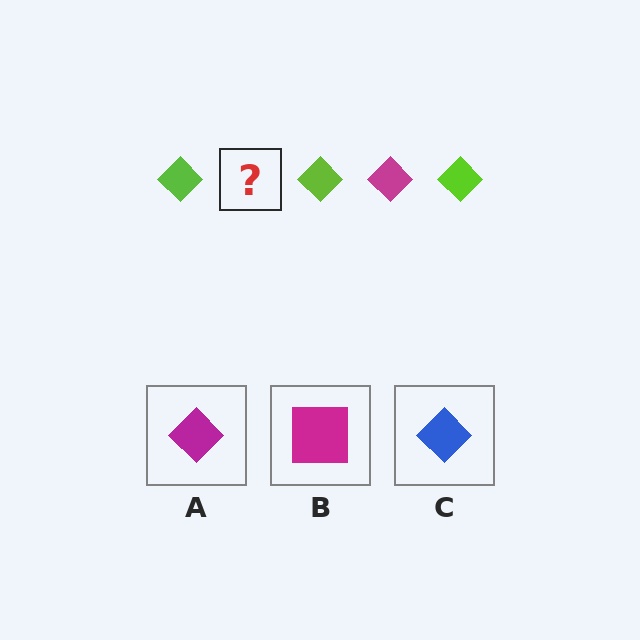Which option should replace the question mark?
Option A.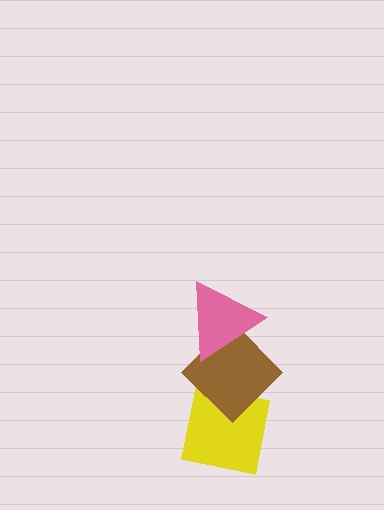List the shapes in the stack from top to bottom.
From top to bottom: the pink triangle, the brown diamond, the yellow square.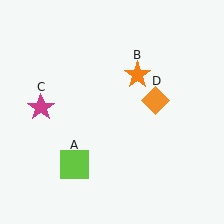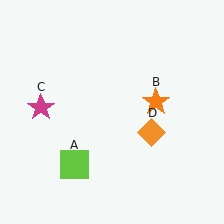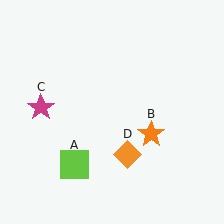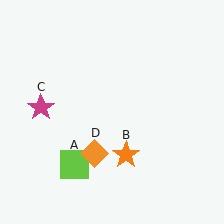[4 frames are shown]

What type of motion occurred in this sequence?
The orange star (object B), orange diamond (object D) rotated clockwise around the center of the scene.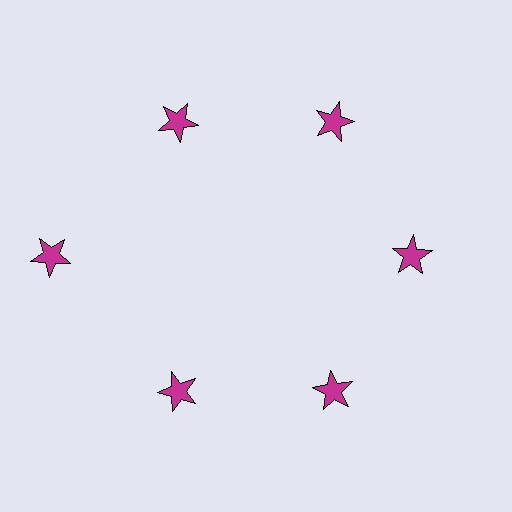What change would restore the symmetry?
The symmetry would be restored by moving it inward, back onto the ring so that all 6 stars sit at equal angles and equal distance from the center.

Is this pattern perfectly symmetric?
No. The 6 magenta stars are arranged in a ring, but one element near the 9 o'clock position is pushed outward from the center, breaking the 6-fold rotational symmetry.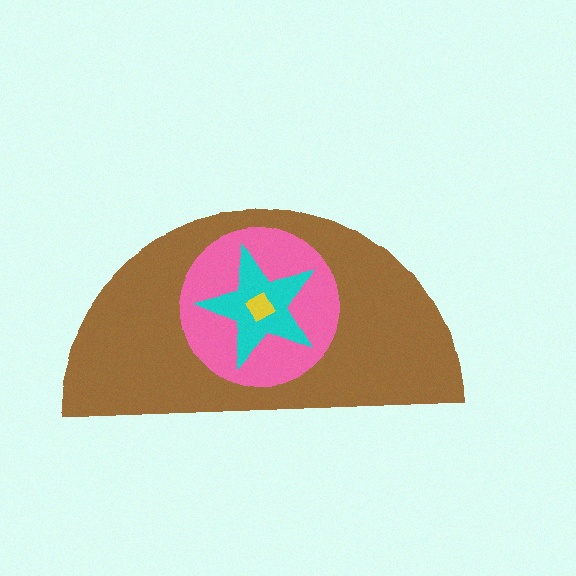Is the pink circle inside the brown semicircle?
Yes.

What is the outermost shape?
The brown semicircle.